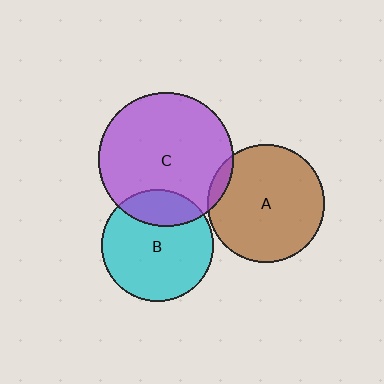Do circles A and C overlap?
Yes.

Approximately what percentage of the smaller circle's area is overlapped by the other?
Approximately 5%.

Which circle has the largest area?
Circle C (purple).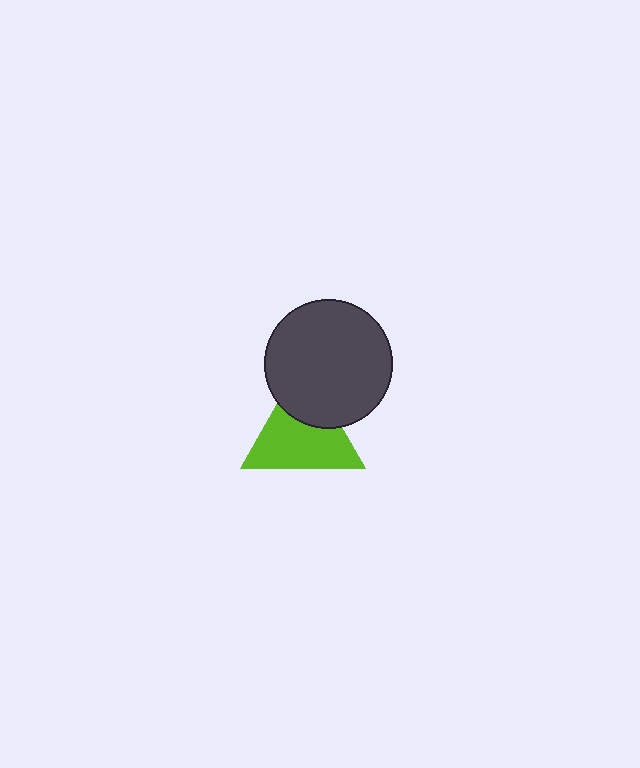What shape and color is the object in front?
The object in front is a dark gray circle.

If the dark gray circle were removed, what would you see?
You would see the complete lime triangle.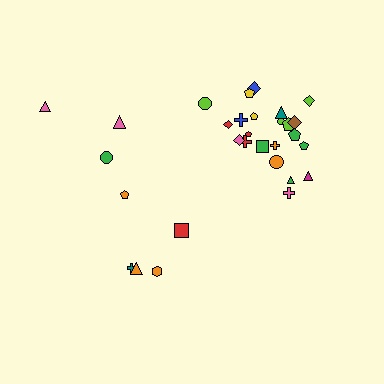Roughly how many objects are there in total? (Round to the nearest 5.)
Roughly 30 objects in total.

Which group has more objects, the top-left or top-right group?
The top-right group.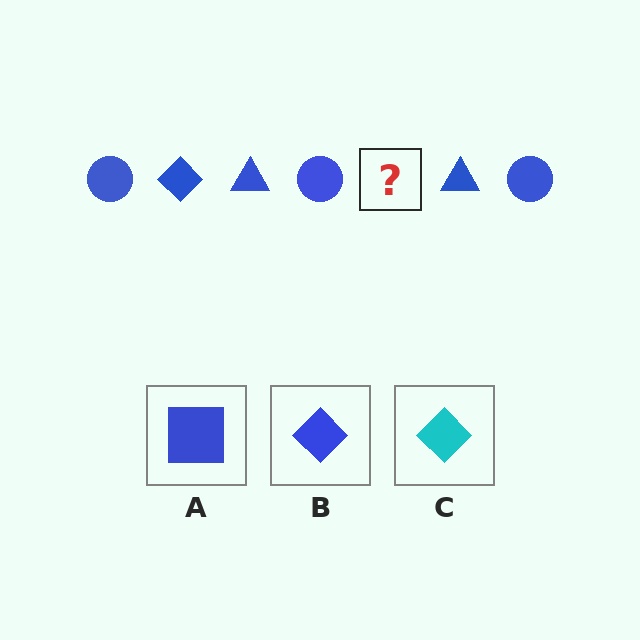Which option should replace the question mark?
Option B.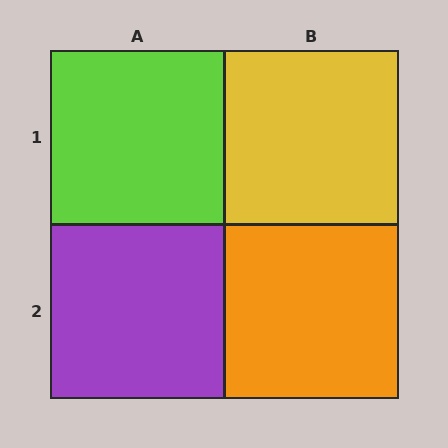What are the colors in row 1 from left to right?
Lime, yellow.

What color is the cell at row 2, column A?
Purple.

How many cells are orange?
1 cell is orange.